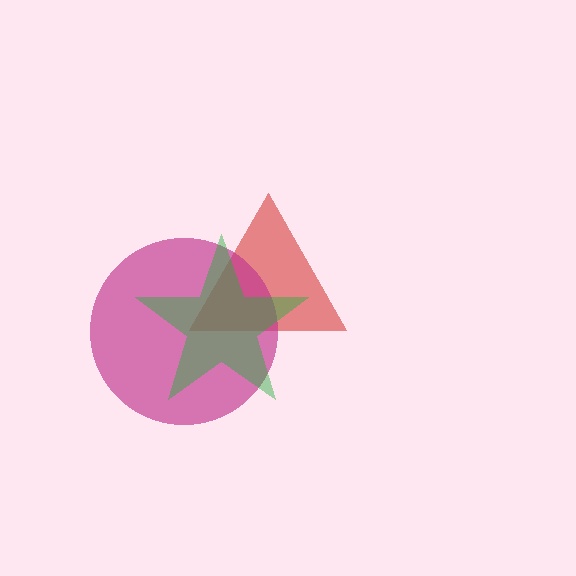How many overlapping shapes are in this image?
There are 3 overlapping shapes in the image.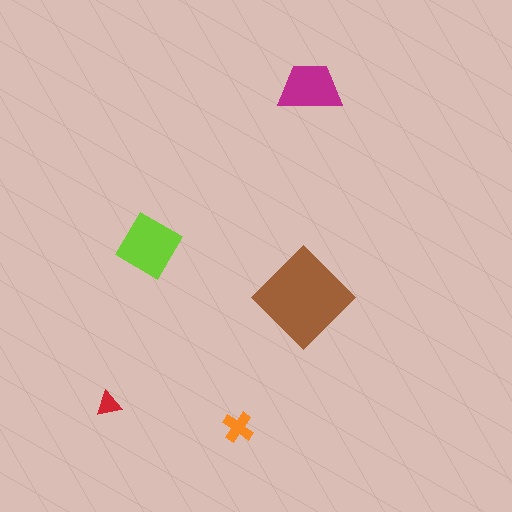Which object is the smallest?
The red triangle.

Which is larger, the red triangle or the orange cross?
The orange cross.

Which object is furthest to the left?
The red triangle is leftmost.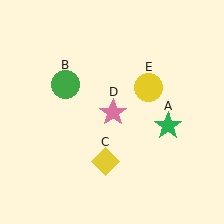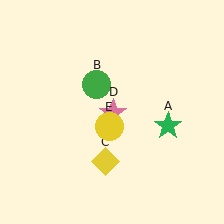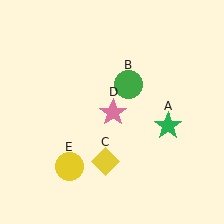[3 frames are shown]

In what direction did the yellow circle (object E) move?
The yellow circle (object E) moved down and to the left.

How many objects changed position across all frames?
2 objects changed position: green circle (object B), yellow circle (object E).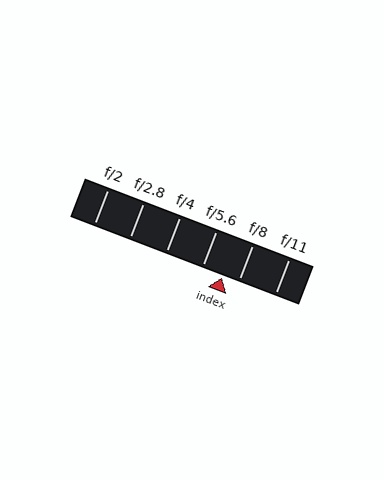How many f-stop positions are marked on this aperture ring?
There are 6 f-stop positions marked.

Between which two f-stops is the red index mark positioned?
The index mark is between f/5.6 and f/8.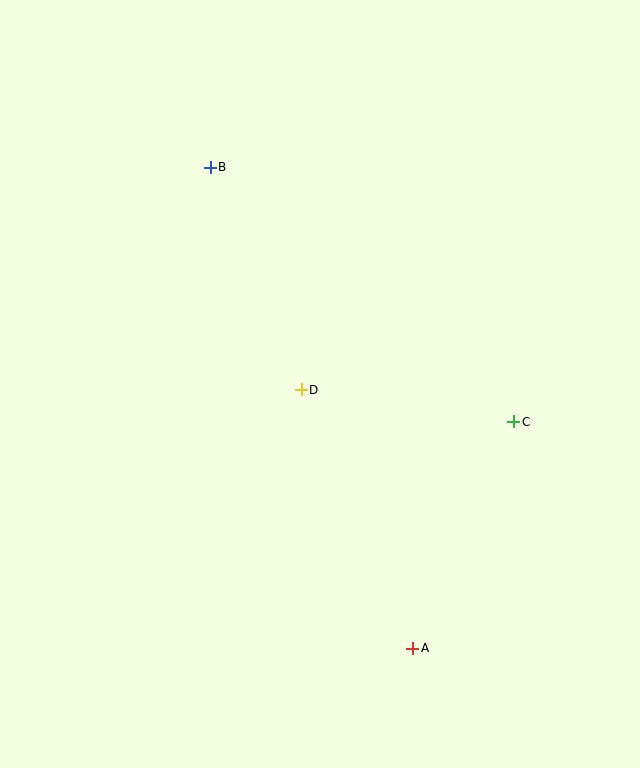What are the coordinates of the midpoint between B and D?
The midpoint between B and D is at (256, 279).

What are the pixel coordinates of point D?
Point D is at (301, 390).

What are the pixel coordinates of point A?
Point A is at (413, 648).